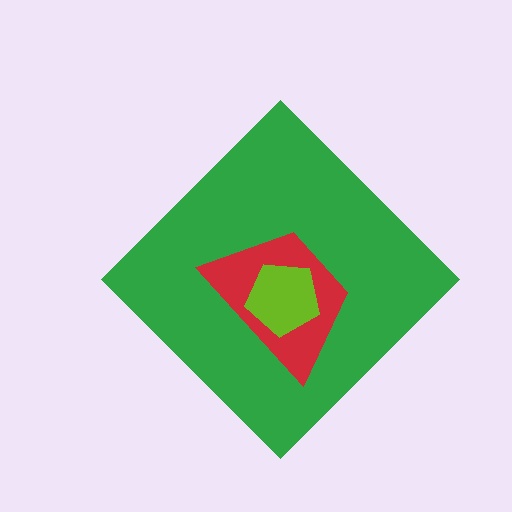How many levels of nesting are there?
3.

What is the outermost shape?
The green diamond.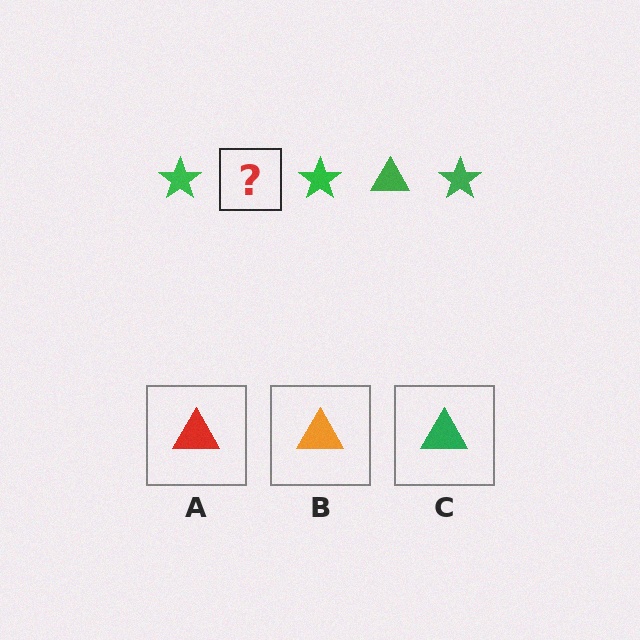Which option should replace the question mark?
Option C.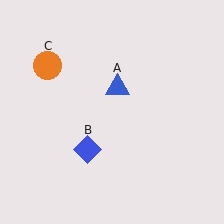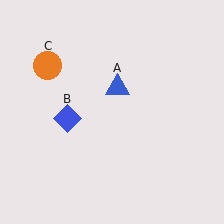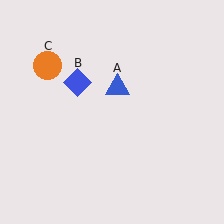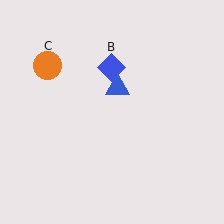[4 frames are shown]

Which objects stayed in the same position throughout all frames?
Blue triangle (object A) and orange circle (object C) remained stationary.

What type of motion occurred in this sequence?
The blue diamond (object B) rotated clockwise around the center of the scene.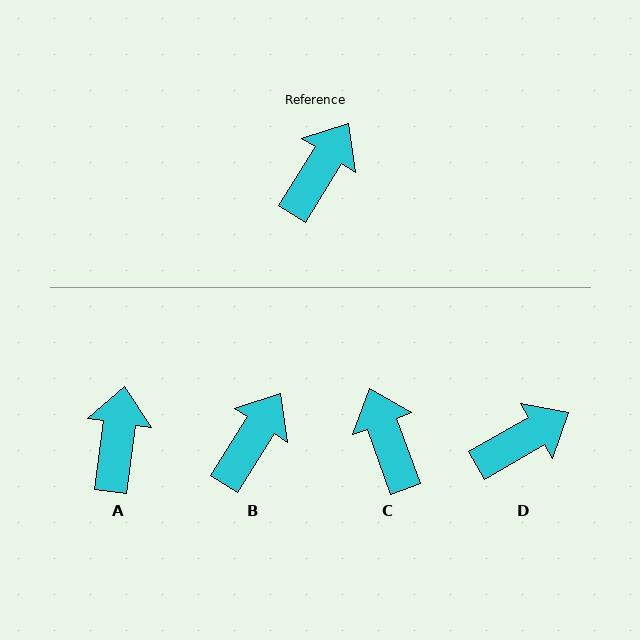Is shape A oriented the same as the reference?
No, it is off by about 25 degrees.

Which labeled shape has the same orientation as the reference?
B.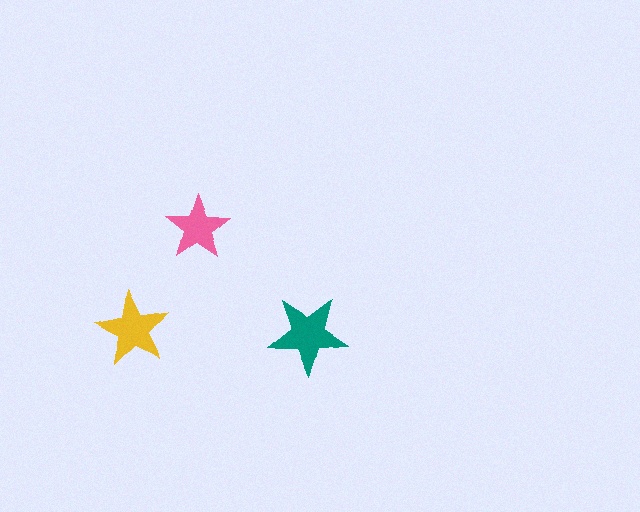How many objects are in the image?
There are 3 objects in the image.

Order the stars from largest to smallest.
the teal one, the yellow one, the pink one.